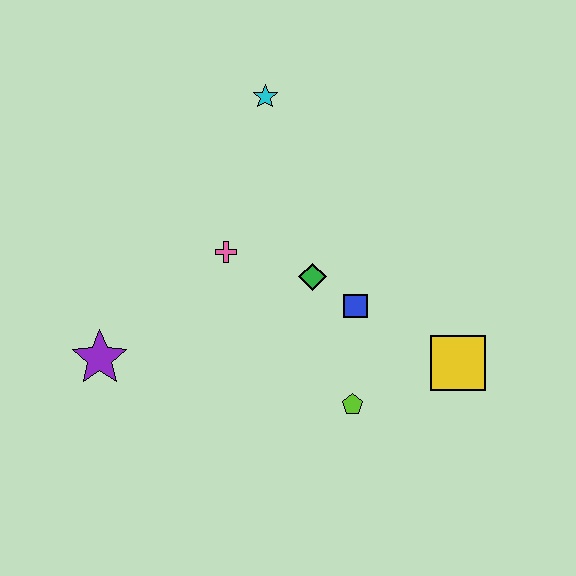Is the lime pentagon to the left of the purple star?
No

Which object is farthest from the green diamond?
The purple star is farthest from the green diamond.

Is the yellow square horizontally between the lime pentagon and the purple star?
No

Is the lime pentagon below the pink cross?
Yes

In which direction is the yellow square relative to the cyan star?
The yellow square is below the cyan star.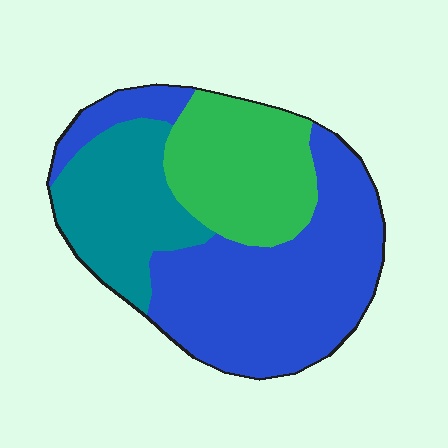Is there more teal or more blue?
Blue.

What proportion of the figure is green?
Green takes up about one quarter (1/4) of the figure.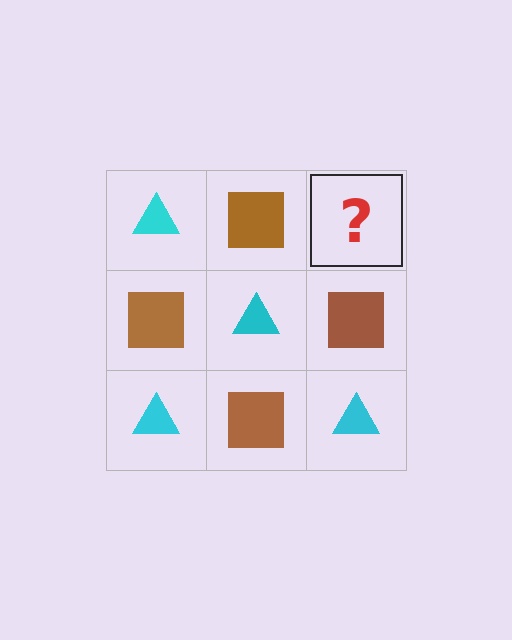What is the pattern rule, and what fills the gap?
The rule is that it alternates cyan triangle and brown square in a checkerboard pattern. The gap should be filled with a cyan triangle.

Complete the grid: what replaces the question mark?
The question mark should be replaced with a cyan triangle.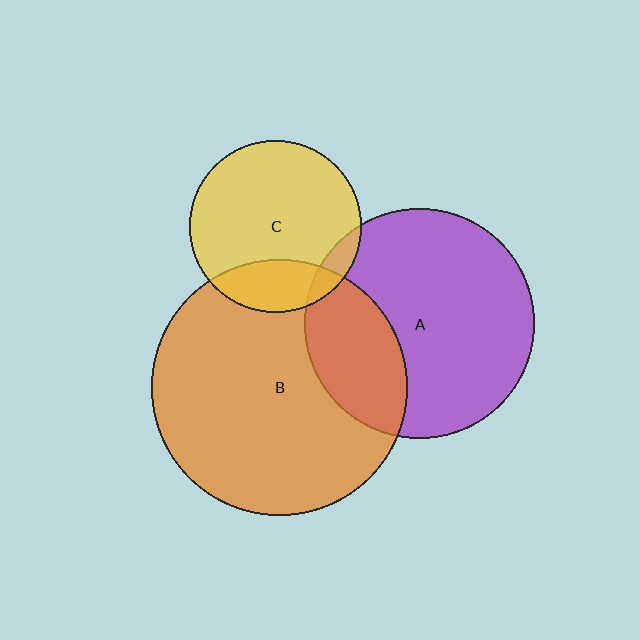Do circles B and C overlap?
Yes.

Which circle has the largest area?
Circle B (orange).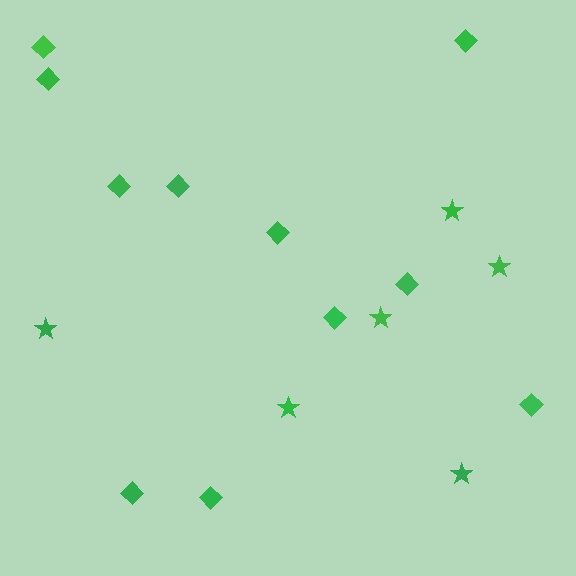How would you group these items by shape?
There are 2 groups: one group of stars (6) and one group of diamonds (11).